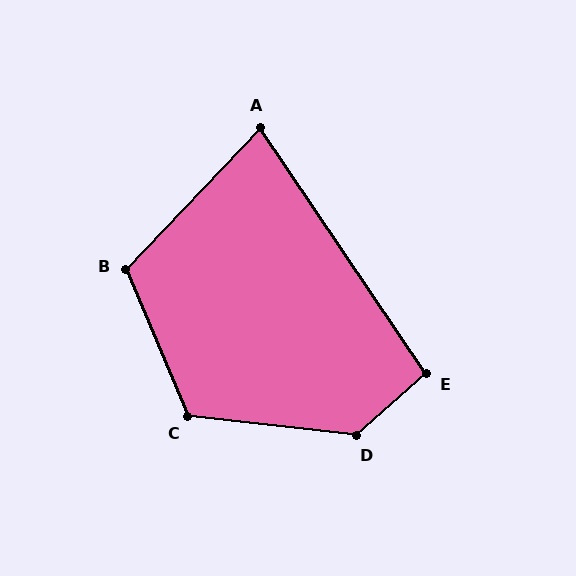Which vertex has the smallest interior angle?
A, at approximately 77 degrees.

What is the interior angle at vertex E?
Approximately 98 degrees (obtuse).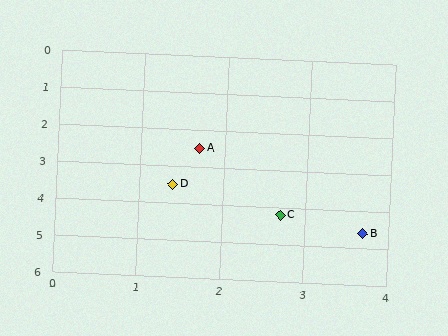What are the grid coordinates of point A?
Point A is at approximately (1.7, 2.5).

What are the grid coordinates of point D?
Point D is at approximately (1.4, 3.5).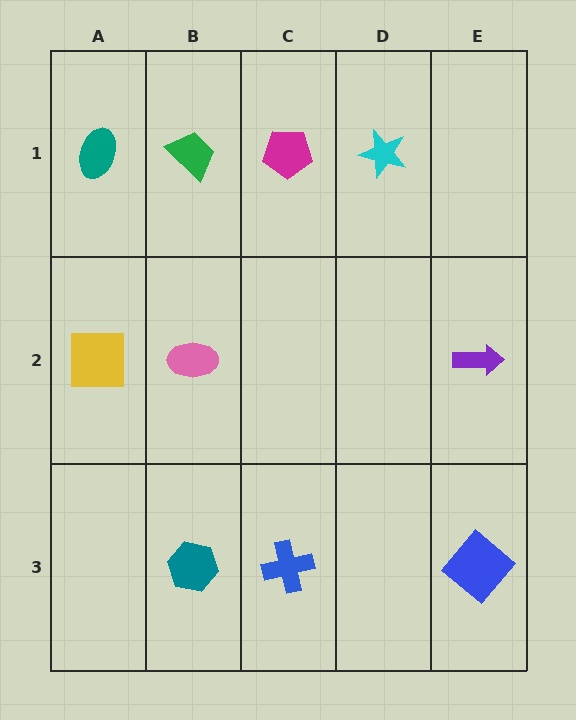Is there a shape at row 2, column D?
No, that cell is empty.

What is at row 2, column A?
A yellow square.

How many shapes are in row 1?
4 shapes.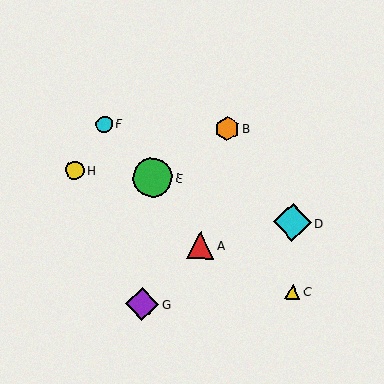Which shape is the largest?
The green circle (labeled E) is the largest.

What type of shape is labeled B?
Shape B is an orange hexagon.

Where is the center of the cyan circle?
The center of the cyan circle is at (104, 124).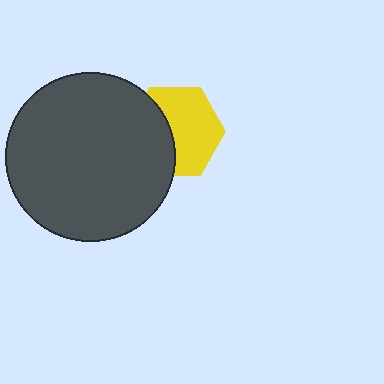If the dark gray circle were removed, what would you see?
You would see the complete yellow hexagon.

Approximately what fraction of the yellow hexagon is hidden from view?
Roughly 40% of the yellow hexagon is hidden behind the dark gray circle.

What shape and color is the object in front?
The object in front is a dark gray circle.